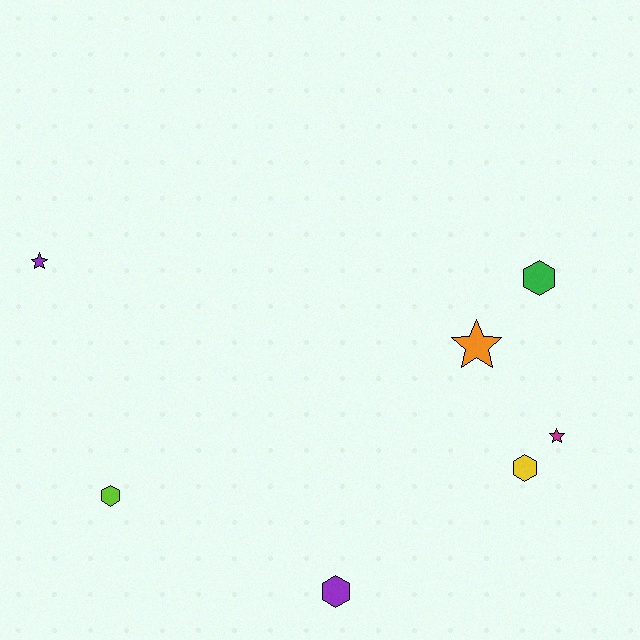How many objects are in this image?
There are 7 objects.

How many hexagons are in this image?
There are 4 hexagons.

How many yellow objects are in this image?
There is 1 yellow object.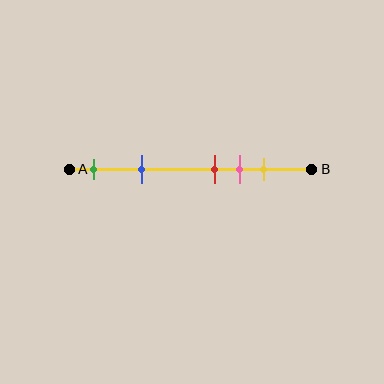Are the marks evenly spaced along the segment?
No, the marks are not evenly spaced.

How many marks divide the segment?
There are 5 marks dividing the segment.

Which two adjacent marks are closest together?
The red and pink marks are the closest adjacent pair.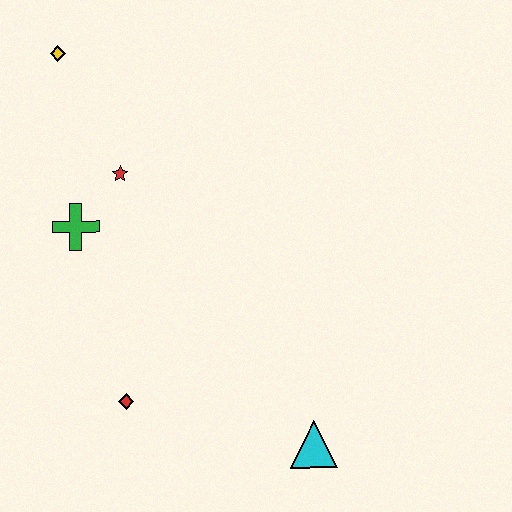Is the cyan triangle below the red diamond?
Yes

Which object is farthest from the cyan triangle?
The yellow diamond is farthest from the cyan triangle.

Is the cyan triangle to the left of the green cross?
No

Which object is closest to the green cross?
The red star is closest to the green cross.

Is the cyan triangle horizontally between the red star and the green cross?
No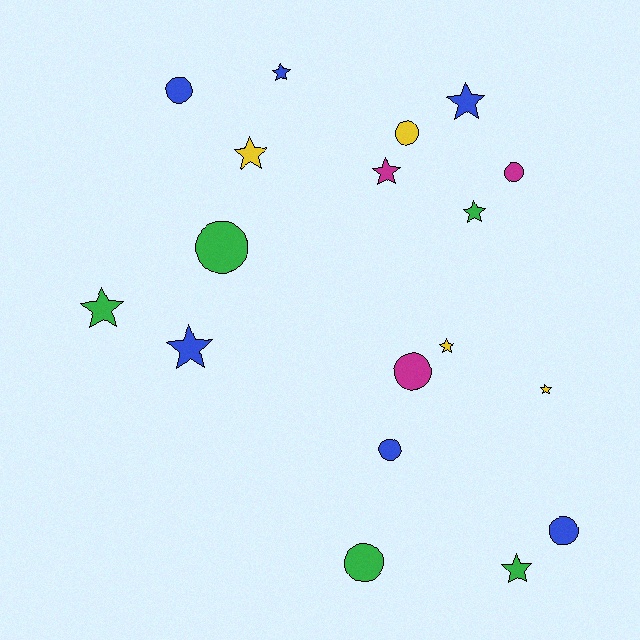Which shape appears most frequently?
Star, with 10 objects.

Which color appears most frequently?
Blue, with 6 objects.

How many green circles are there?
There are 2 green circles.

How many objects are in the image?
There are 18 objects.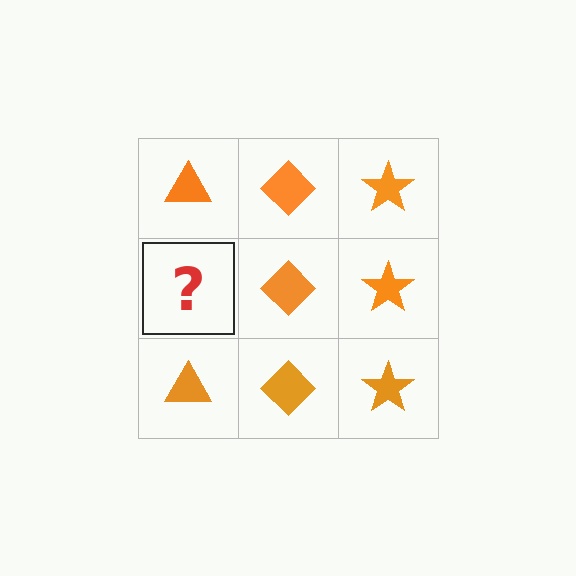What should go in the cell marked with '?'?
The missing cell should contain an orange triangle.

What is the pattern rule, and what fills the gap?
The rule is that each column has a consistent shape. The gap should be filled with an orange triangle.